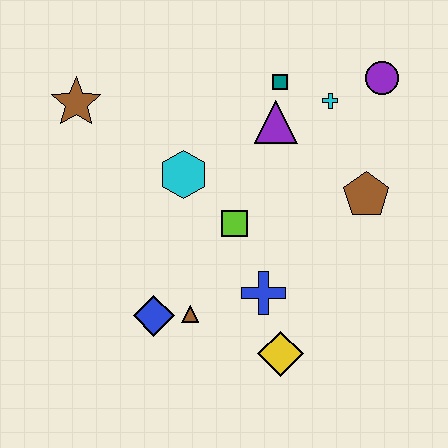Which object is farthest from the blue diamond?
The purple circle is farthest from the blue diamond.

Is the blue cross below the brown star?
Yes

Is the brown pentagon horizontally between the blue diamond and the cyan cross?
No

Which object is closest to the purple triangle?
The teal square is closest to the purple triangle.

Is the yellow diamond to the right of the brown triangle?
Yes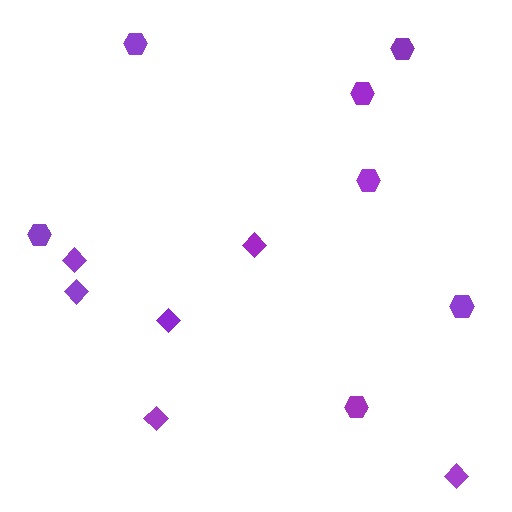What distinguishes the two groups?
There are 2 groups: one group of diamonds (6) and one group of hexagons (7).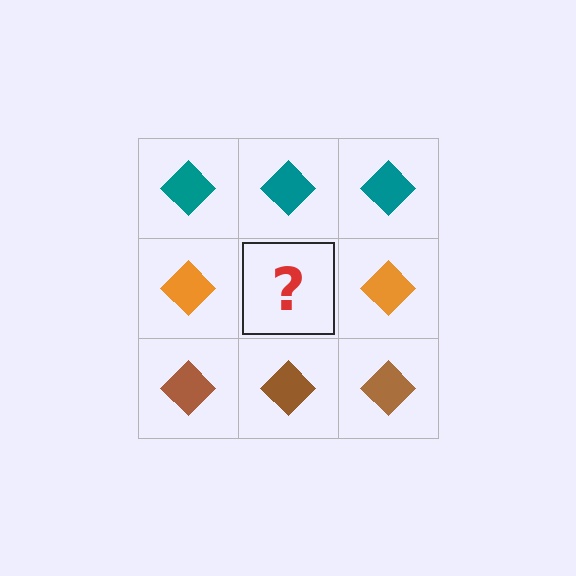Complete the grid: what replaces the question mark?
The question mark should be replaced with an orange diamond.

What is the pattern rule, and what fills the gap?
The rule is that each row has a consistent color. The gap should be filled with an orange diamond.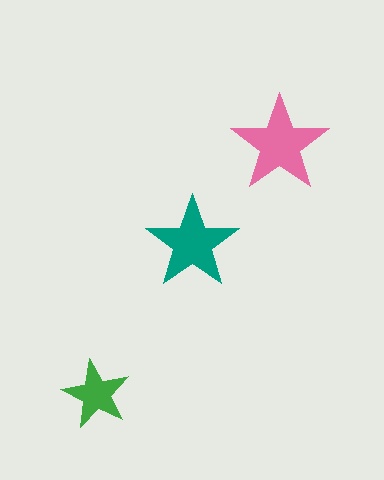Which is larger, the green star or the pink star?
The pink one.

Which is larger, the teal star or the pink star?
The pink one.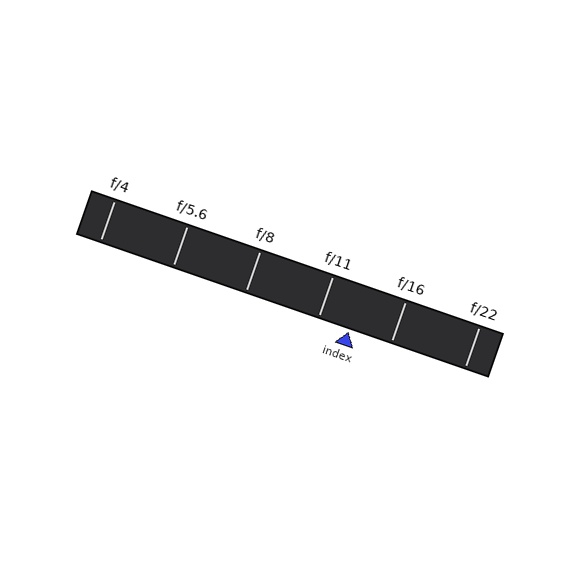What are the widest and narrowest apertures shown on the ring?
The widest aperture shown is f/4 and the narrowest is f/22.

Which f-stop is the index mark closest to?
The index mark is closest to f/11.